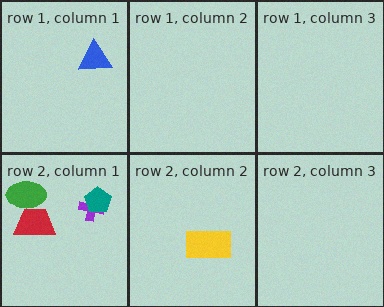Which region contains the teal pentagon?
The row 2, column 1 region.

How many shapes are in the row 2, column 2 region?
1.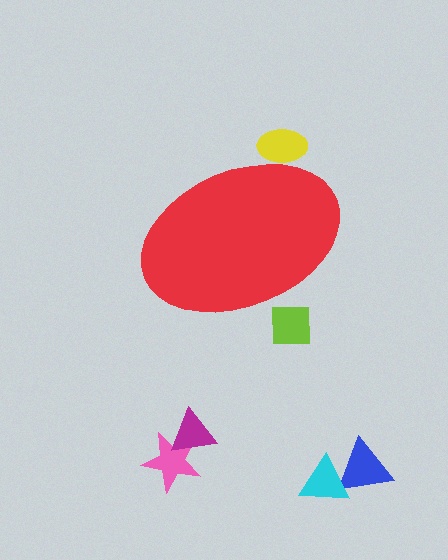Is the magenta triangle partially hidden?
No, the magenta triangle is fully visible.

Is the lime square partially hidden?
Yes, the lime square is partially hidden behind the red ellipse.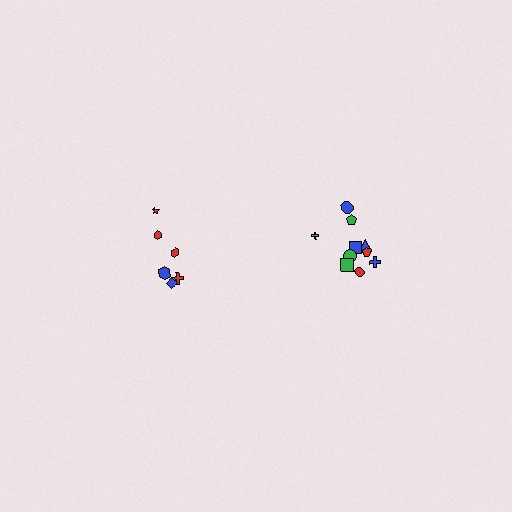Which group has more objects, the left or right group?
The right group.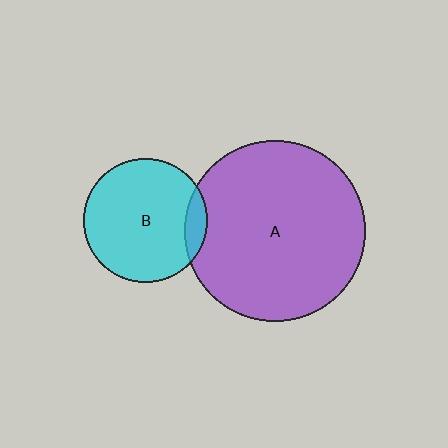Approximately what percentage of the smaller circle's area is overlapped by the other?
Approximately 10%.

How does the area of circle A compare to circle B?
Approximately 2.1 times.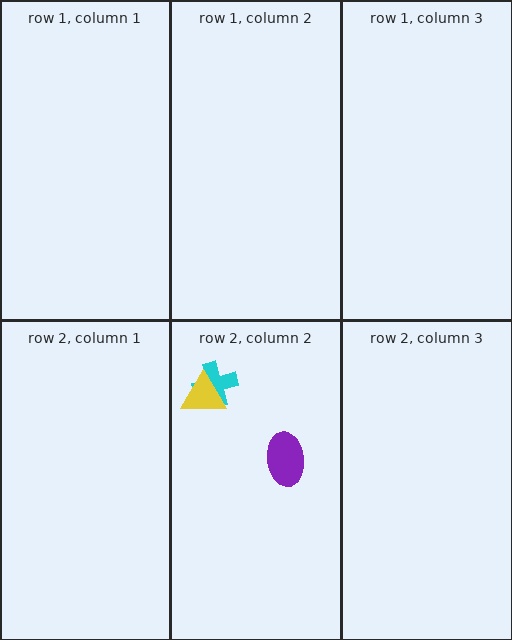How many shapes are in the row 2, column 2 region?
3.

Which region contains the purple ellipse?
The row 2, column 2 region.